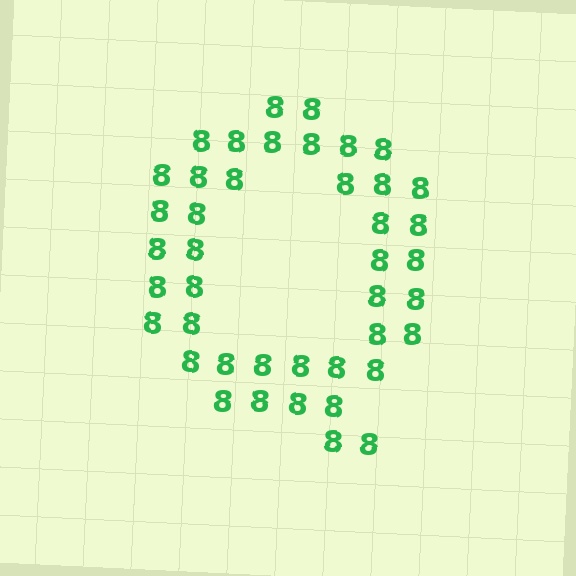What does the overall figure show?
The overall figure shows the letter Q.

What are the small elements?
The small elements are digit 8's.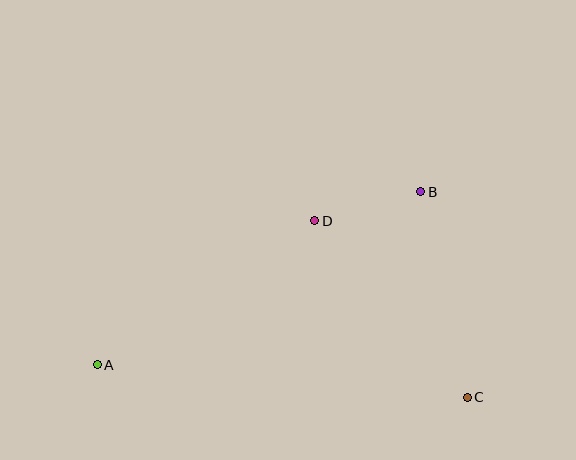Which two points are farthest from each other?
Points A and C are farthest from each other.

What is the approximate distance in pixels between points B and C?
The distance between B and C is approximately 210 pixels.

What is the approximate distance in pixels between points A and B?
The distance between A and B is approximately 367 pixels.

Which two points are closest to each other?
Points B and D are closest to each other.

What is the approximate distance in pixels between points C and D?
The distance between C and D is approximately 233 pixels.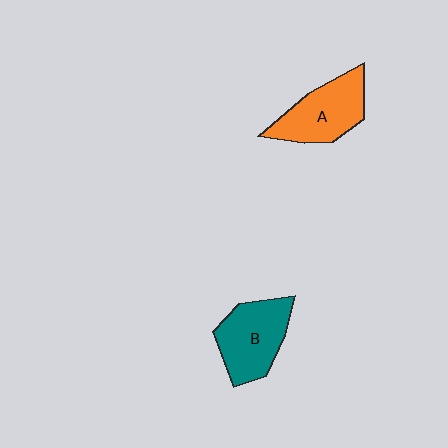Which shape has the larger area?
Shape B (teal).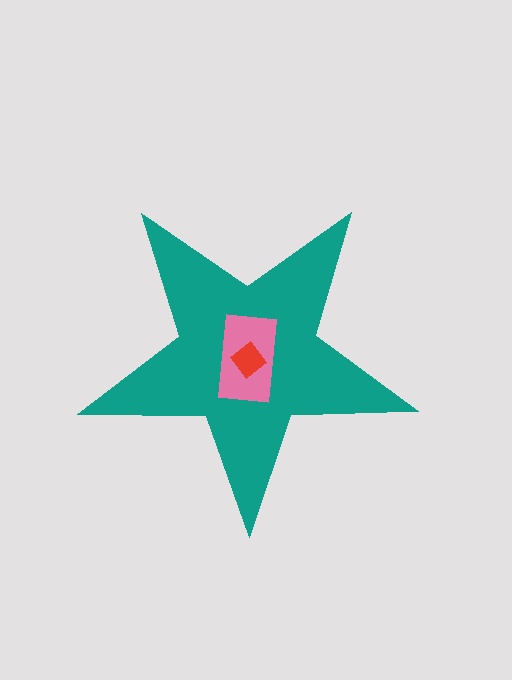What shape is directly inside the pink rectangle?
The red diamond.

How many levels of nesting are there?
3.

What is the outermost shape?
The teal star.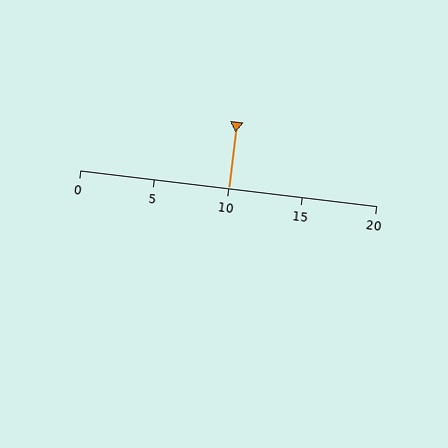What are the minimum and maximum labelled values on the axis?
The axis runs from 0 to 20.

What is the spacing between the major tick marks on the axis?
The major ticks are spaced 5 apart.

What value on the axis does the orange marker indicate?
The marker indicates approximately 10.